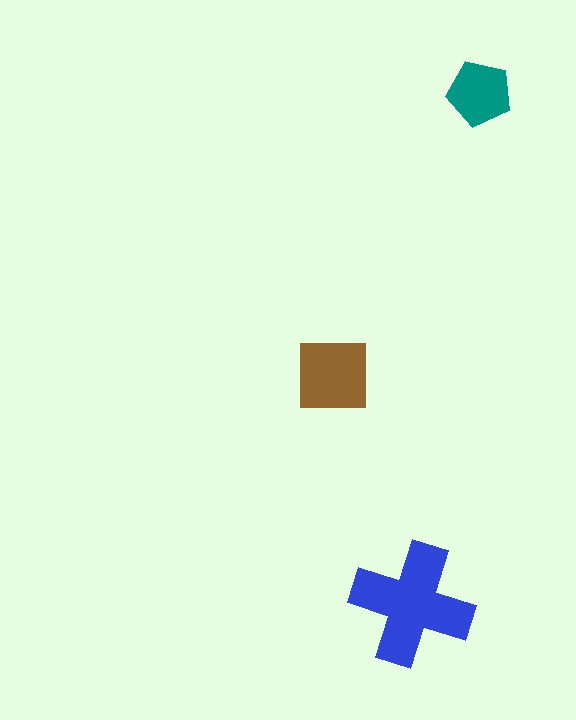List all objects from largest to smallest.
The blue cross, the brown square, the teal pentagon.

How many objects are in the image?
There are 3 objects in the image.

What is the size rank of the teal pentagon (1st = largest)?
3rd.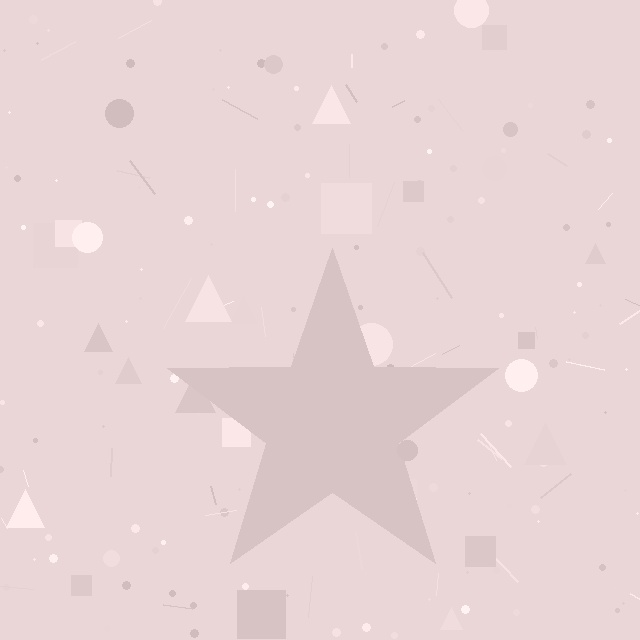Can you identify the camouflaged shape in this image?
The camouflaged shape is a star.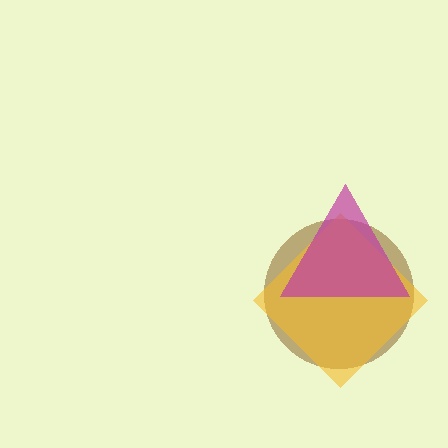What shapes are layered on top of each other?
The layered shapes are: a brown circle, a yellow diamond, a magenta triangle.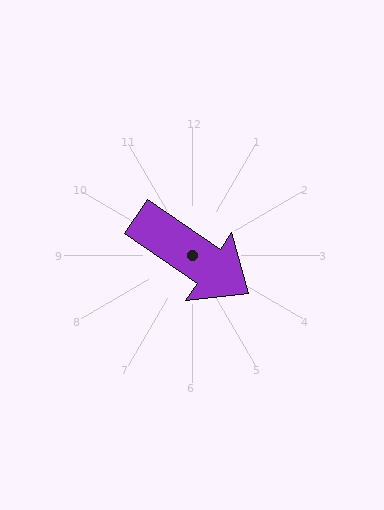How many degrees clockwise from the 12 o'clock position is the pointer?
Approximately 125 degrees.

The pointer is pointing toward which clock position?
Roughly 4 o'clock.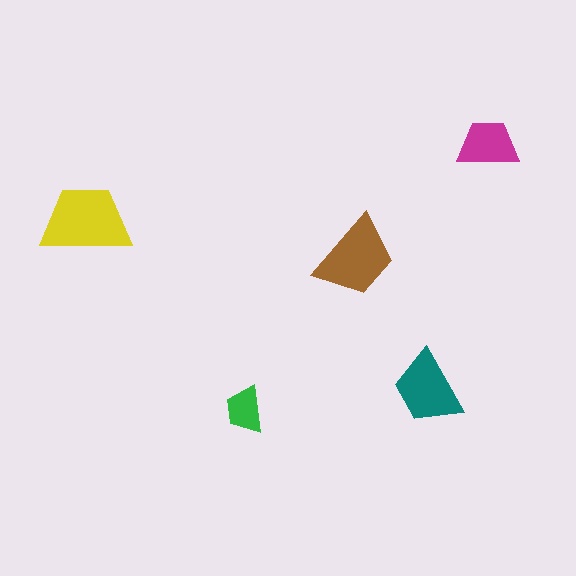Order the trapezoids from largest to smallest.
the yellow one, the brown one, the teal one, the magenta one, the green one.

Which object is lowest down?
The green trapezoid is bottommost.